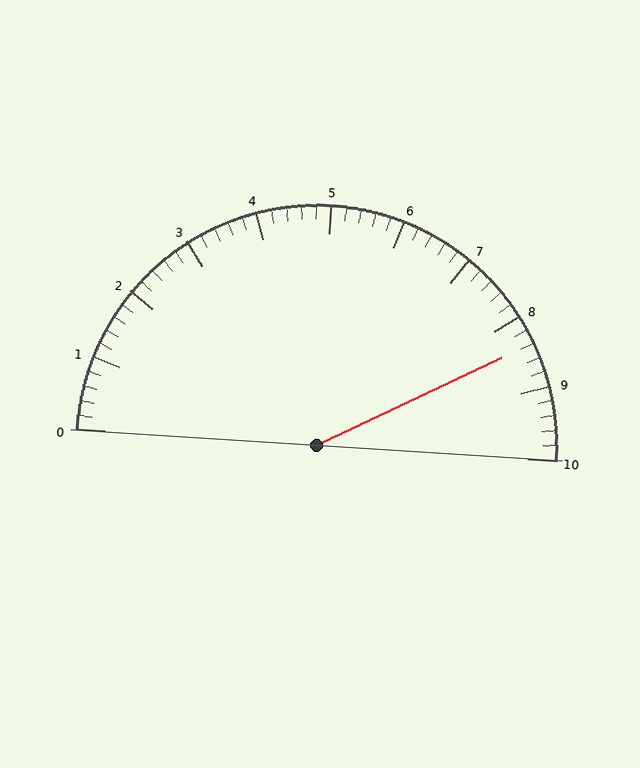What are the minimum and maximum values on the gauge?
The gauge ranges from 0 to 10.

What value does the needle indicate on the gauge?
The needle indicates approximately 8.4.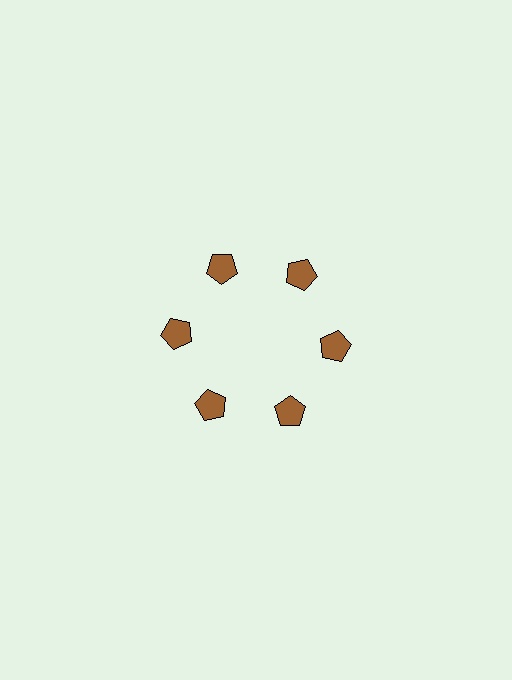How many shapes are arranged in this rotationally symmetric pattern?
There are 6 shapes, arranged in 6 groups of 1.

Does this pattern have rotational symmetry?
Yes, this pattern has 6-fold rotational symmetry. It looks the same after rotating 60 degrees around the center.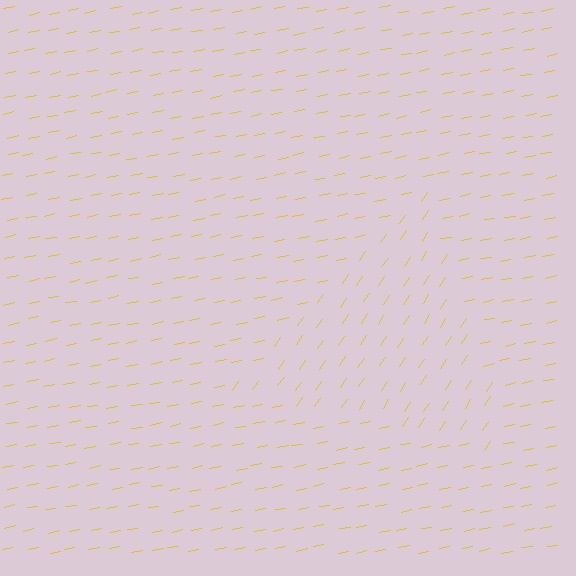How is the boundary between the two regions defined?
The boundary is defined purely by a change in line orientation (approximately 45 degrees difference). All lines are the same color and thickness.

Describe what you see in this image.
The image is filled with small yellow line segments. A triangle region in the image has lines oriented differently from the surrounding lines, creating a visible texture boundary.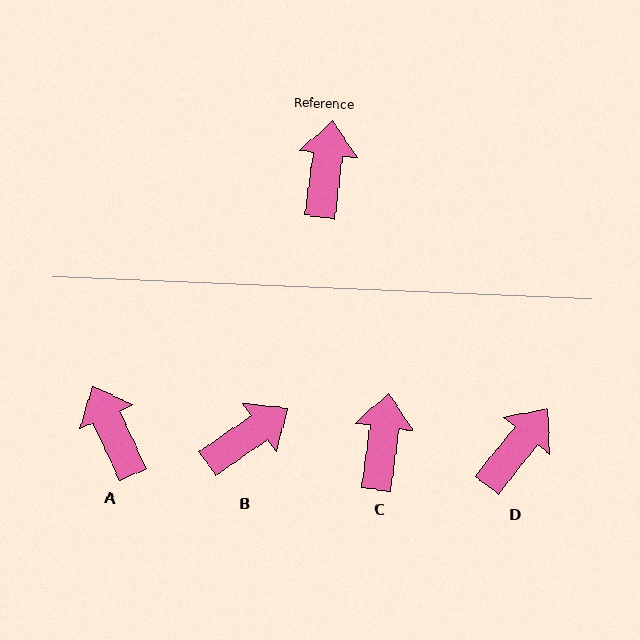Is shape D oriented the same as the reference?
No, it is off by about 31 degrees.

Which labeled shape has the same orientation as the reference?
C.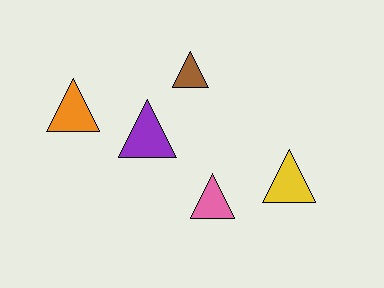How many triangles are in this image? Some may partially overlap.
There are 5 triangles.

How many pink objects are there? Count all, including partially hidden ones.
There is 1 pink object.